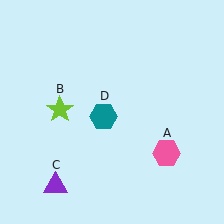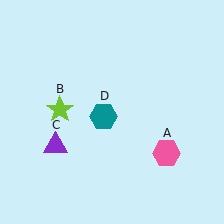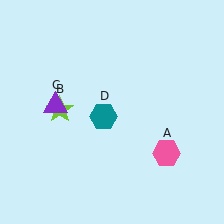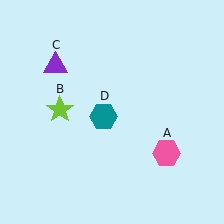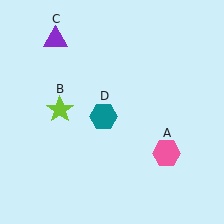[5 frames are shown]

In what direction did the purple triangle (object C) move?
The purple triangle (object C) moved up.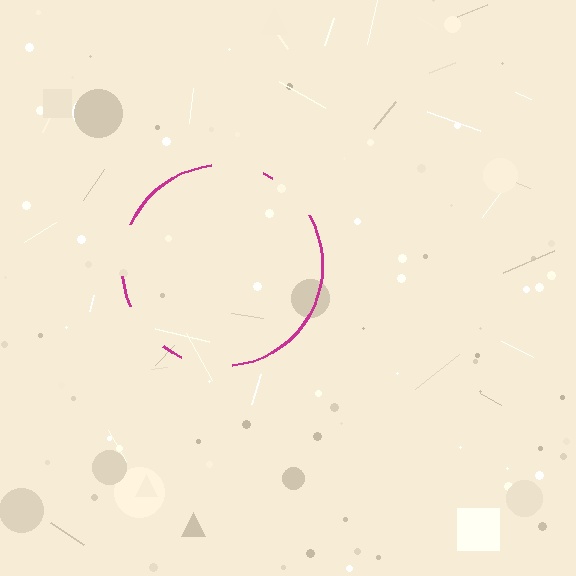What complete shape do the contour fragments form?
The contour fragments form a circle.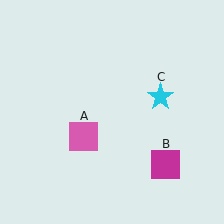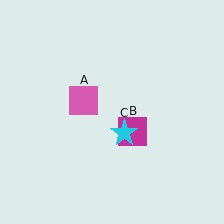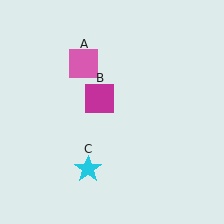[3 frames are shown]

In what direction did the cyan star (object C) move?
The cyan star (object C) moved down and to the left.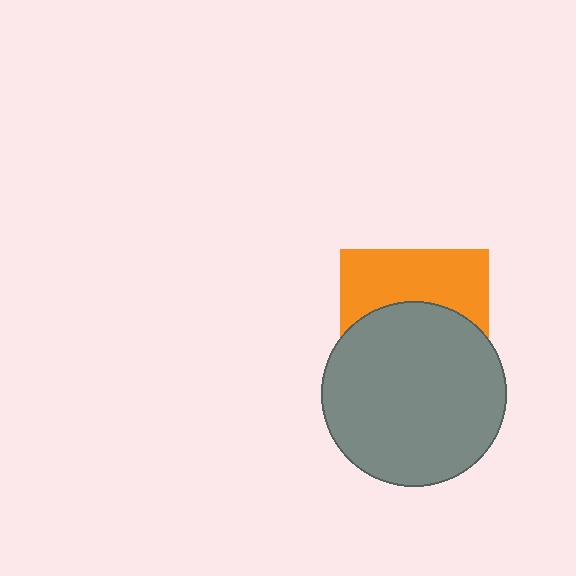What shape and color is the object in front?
The object in front is a gray circle.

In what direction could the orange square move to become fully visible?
The orange square could move up. That would shift it out from behind the gray circle entirely.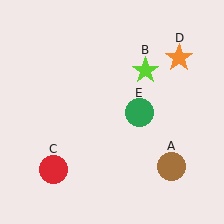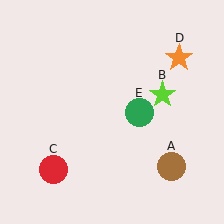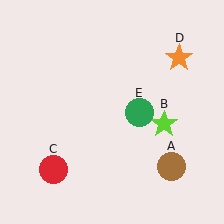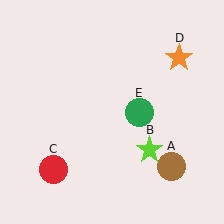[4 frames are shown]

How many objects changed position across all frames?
1 object changed position: lime star (object B).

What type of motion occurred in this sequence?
The lime star (object B) rotated clockwise around the center of the scene.